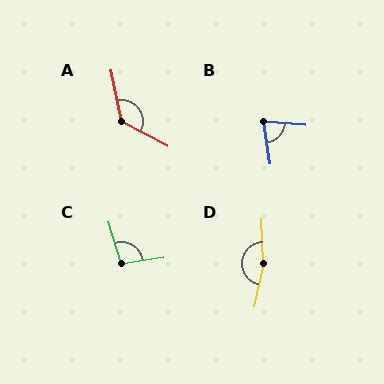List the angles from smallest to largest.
B (78°), C (98°), A (129°), D (166°).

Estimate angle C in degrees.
Approximately 98 degrees.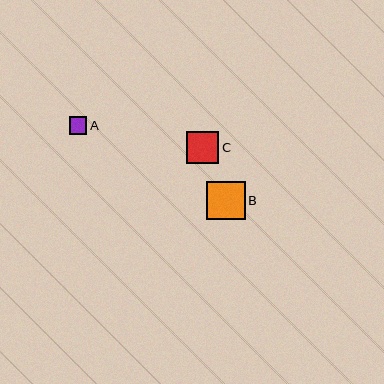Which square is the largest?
Square B is the largest with a size of approximately 39 pixels.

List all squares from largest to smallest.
From largest to smallest: B, C, A.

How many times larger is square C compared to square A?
Square C is approximately 1.8 times the size of square A.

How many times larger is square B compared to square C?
Square B is approximately 1.2 times the size of square C.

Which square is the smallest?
Square A is the smallest with a size of approximately 17 pixels.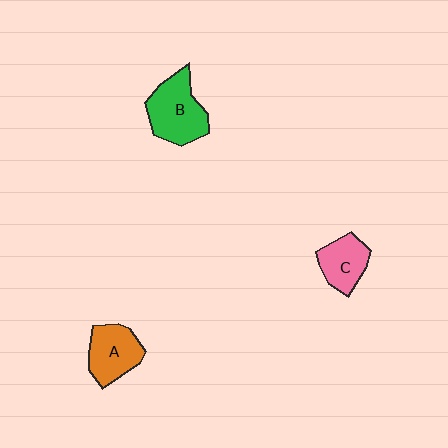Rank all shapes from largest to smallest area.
From largest to smallest: B (green), A (orange), C (pink).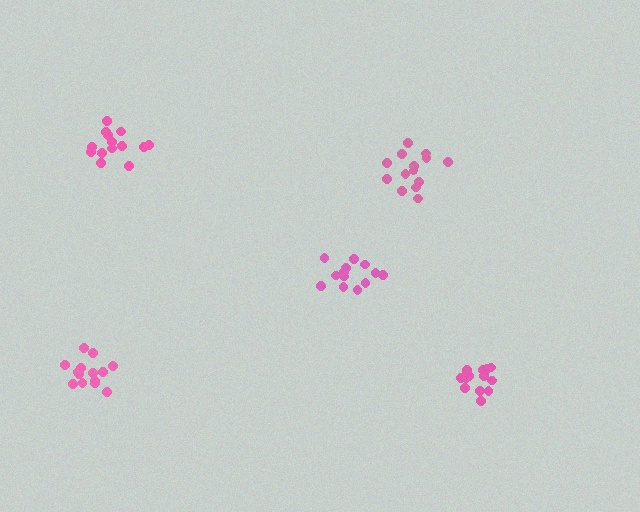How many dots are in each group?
Group 1: 14 dots, Group 2: 14 dots, Group 3: 15 dots, Group 4: 13 dots, Group 5: 14 dots (70 total).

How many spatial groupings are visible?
There are 5 spatial groupings.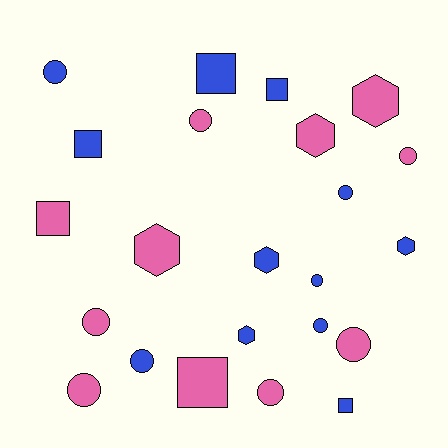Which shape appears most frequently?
Circle, with 11 objects.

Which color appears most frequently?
Blue, with 12 objects.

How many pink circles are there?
There are 6 pink circles.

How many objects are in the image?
There are 23 objects.